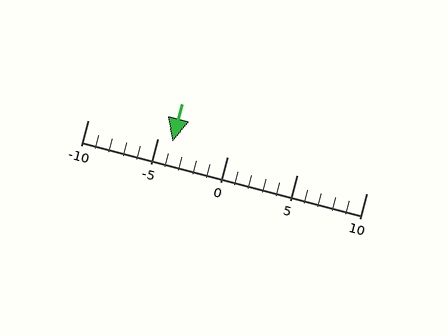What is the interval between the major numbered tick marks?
The major tick marks are spaced 5 units apart.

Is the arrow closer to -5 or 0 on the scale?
The arrow is closer to -5.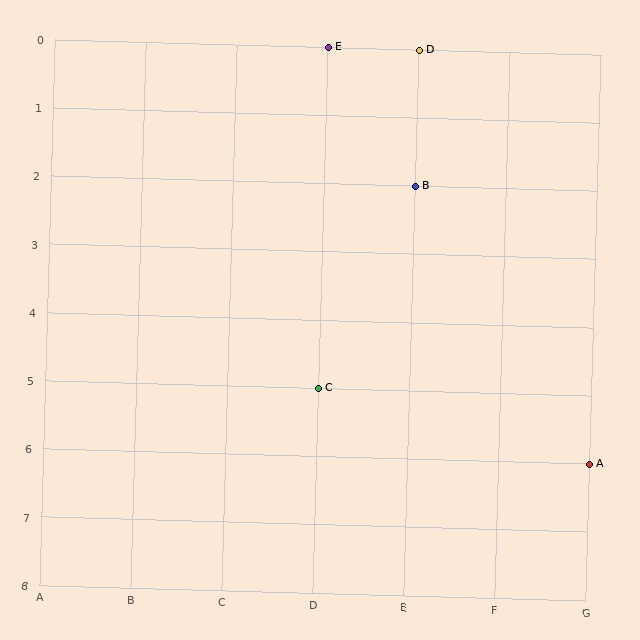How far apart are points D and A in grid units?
Points D and A are 2 columns and 6 rows apart (about 6.3 grid units diagonally).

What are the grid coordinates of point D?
Point D is at grid coordinates (E, 0).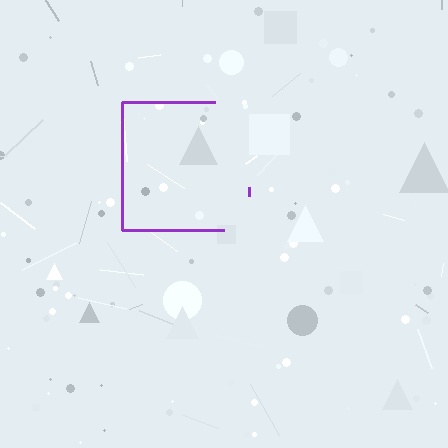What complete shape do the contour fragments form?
The contour fragments form a square.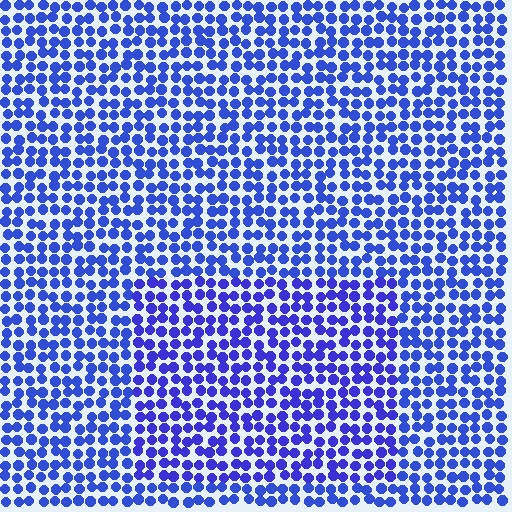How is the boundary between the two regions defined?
The boundary is defined purely by a slight shift in hue (about 14 degrees). Spacing, size, and orientation are identical on both sides.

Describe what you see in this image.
The image is filled with small blue elements in a uniform arrangement. A rectangle-shaped region is visible where the elements are tinted to a slightly different hue, forming a subtle color boundary.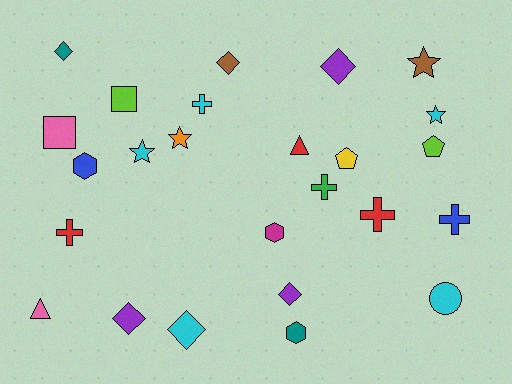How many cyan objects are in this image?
There are 5 cyan objects.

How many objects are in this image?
There are 25 objects.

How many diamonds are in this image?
There are 6 diamonds.